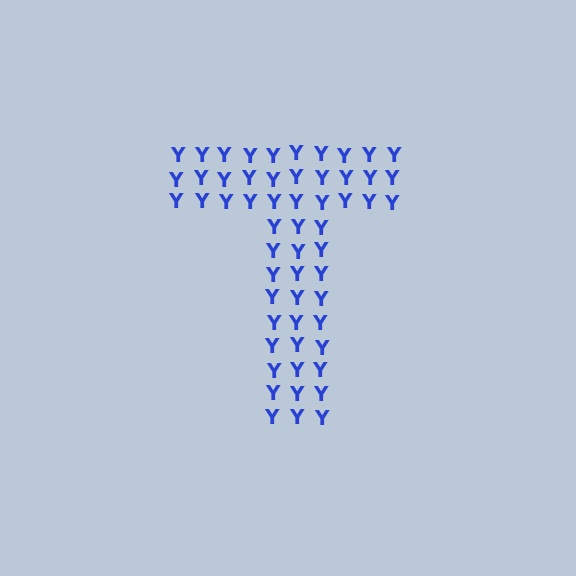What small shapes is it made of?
It is made of small letter Y's.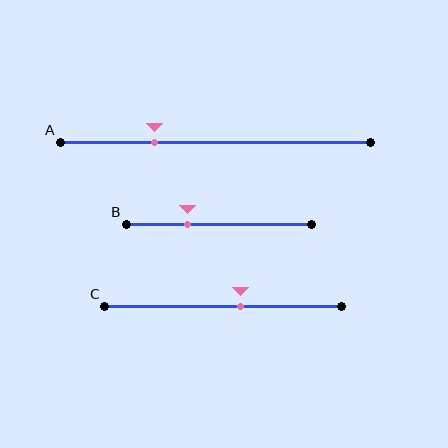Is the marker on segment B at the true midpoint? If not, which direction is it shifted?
No, the marker on segment B is shifted to the left by about 17% of the segment length.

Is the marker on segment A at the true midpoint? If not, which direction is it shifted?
No, the marker on segment A is shifted to the left by about 20% of the segment length.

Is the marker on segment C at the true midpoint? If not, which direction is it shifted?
No, the marker on segment C is shifted to the right by about 7% of the segment length.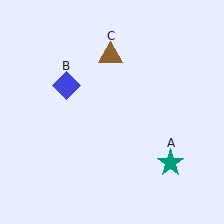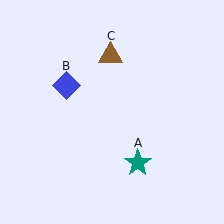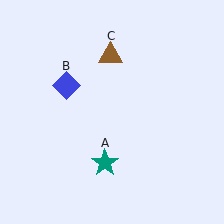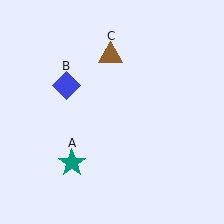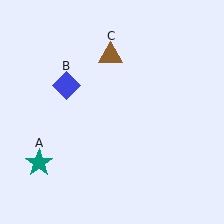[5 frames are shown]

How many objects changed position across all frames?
1 object changed position: teal star (object A).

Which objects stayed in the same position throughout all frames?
Blue diamond (object B) and brown triangle (object C) remained stationary.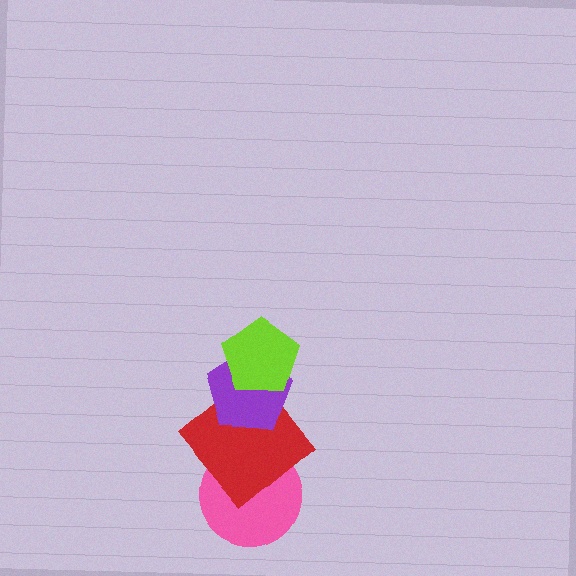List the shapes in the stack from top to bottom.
From top to bottom: the lime pentagon, the purple pentagon, the red diamond, the pink circle.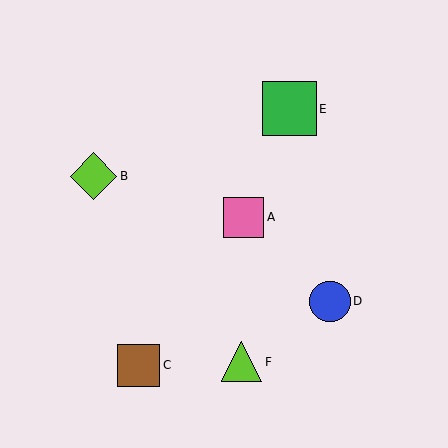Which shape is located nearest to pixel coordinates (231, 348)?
The lime triangle (labeled F) at (242, 362) is nearest to that location.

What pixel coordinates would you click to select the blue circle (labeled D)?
Click at (330, 301) to select the blue circle D.